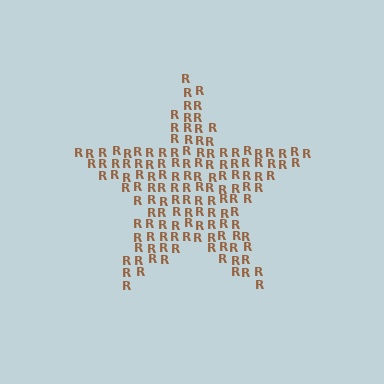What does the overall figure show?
The overall figure shows a star.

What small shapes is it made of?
It is made of small letter R's.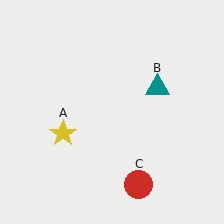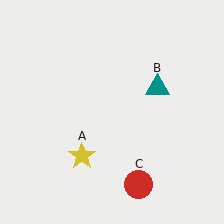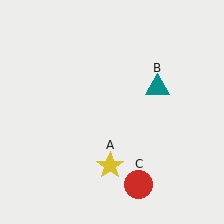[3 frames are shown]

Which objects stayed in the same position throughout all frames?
Teal triangle (object B) and red circle (object C) remained stationary.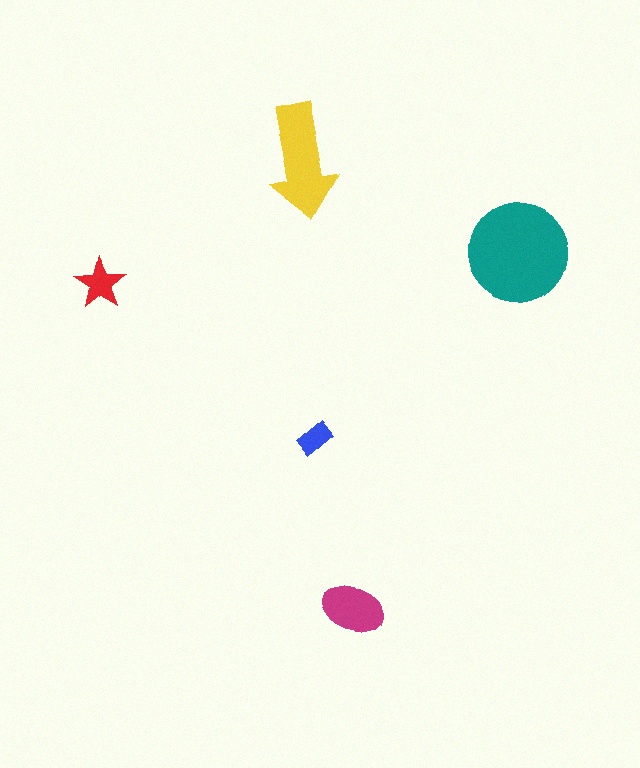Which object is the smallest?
The blue rectangle.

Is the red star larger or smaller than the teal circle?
Smaller.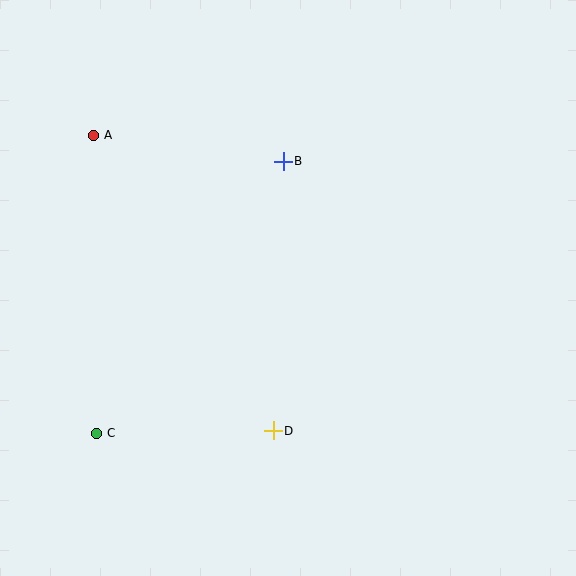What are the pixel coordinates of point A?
Point A is at (93, 135).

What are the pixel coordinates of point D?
Point D is at (273, 431).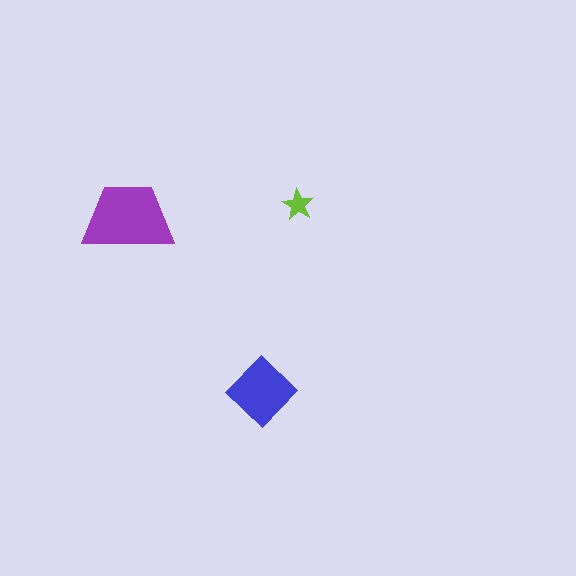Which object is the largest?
The purple trapezoid.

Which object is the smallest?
The lime star.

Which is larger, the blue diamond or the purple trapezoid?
The purple trapezoid.